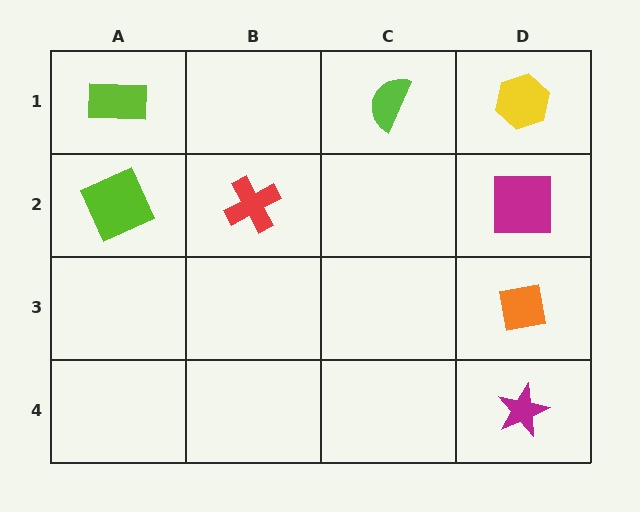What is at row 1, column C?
A lime semicircle.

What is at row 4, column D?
A magenta star.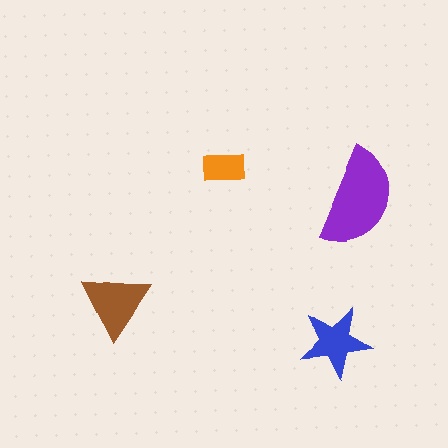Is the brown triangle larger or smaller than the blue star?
Larger.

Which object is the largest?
The purple semicircle.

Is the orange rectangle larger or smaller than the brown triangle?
Smaller.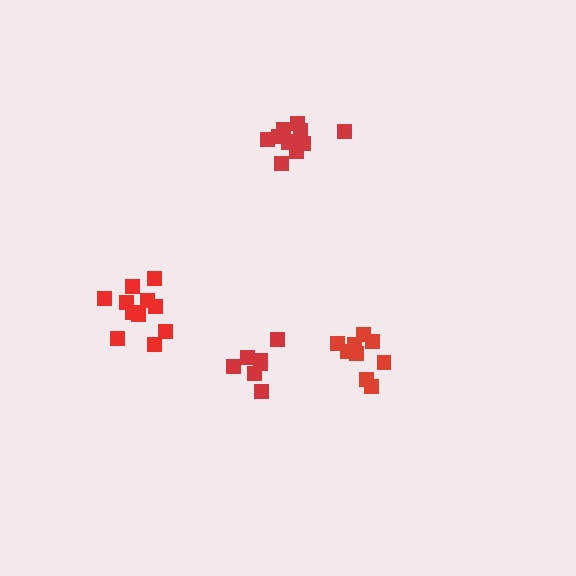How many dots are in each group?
Group 1: 7 dots, Group 2: 11 dots, Group 3: 9 dots, Group 4: 11 dots (38 total).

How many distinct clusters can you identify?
There are 4 distinct clusters.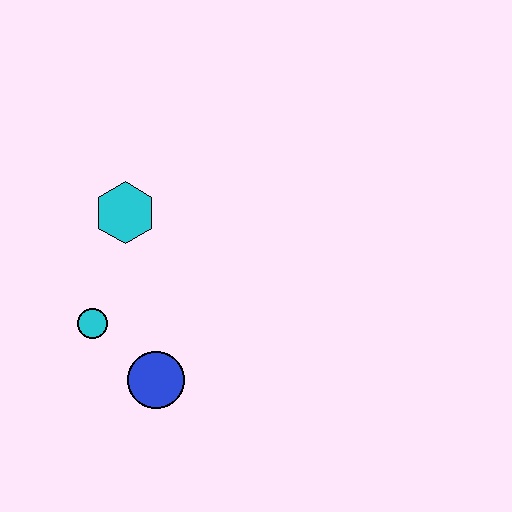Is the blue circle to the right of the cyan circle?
Yes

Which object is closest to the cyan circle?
The blue circle is closest to the cyan circle.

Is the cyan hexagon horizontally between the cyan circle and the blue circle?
Yes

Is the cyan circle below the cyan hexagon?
Yes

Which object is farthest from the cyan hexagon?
The blue circle is farthest from the cyan hexagon.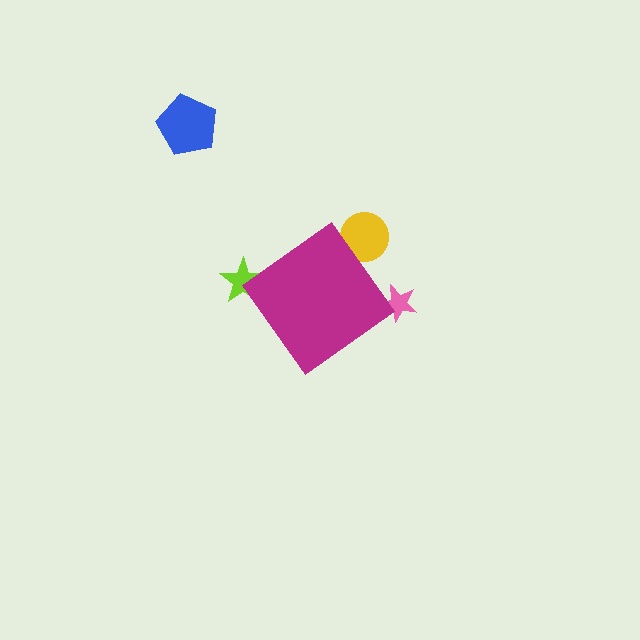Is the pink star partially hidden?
Yes, the pink star is partially hidden behind the magenta diamond.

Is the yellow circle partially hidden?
Yes, the yellow circle is partially hidden behind the magenta diamond.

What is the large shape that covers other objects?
A magenta diamond.